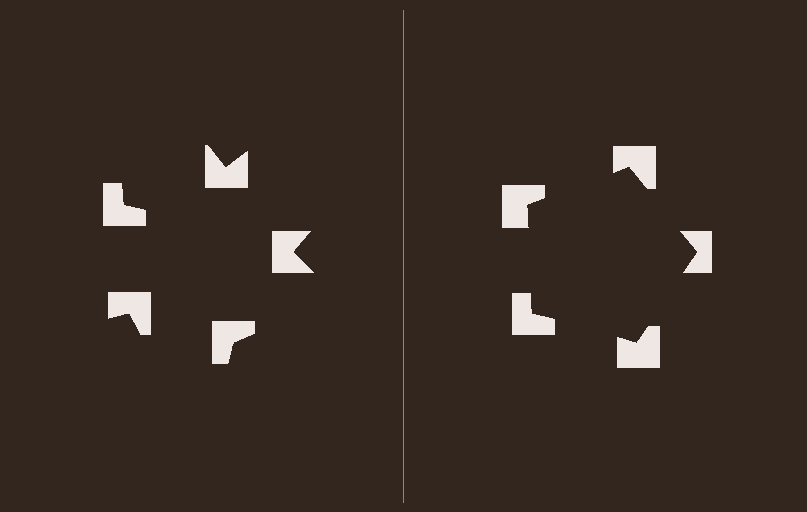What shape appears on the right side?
An illusory pentagon.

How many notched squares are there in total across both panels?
10 — 5 on each side.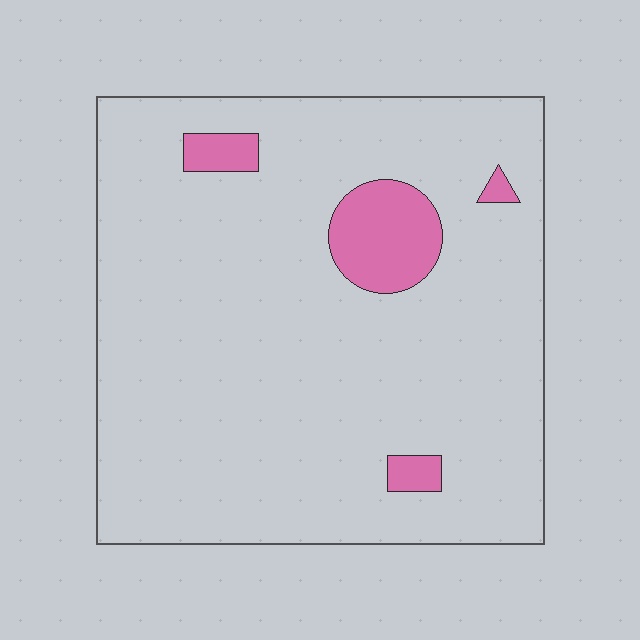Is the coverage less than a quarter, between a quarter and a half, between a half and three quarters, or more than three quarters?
Less than a quarter.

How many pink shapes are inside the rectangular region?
4.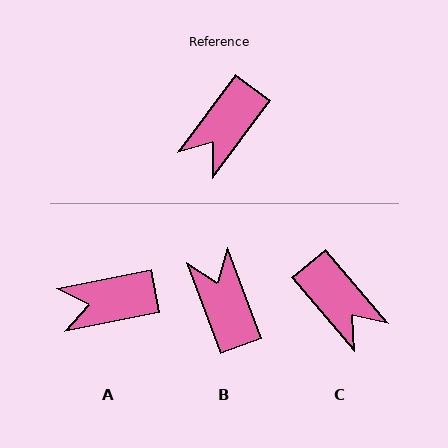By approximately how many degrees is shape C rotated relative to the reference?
Approximately 76 degrees counter-clockwise.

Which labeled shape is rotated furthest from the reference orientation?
B, about 124 degrees away.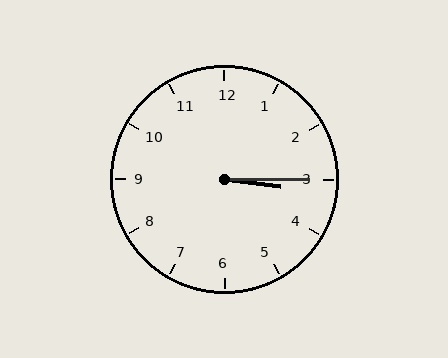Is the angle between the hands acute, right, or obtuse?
It is acute.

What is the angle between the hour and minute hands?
Approximately 8 degrees.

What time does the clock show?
3:15.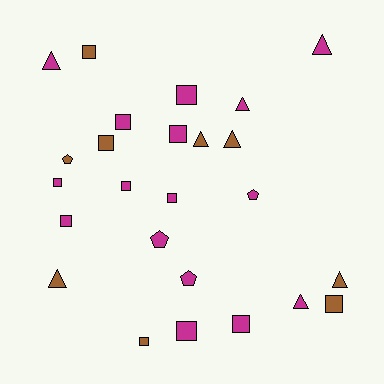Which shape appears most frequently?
Square, with 13 objects.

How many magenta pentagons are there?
There are 3 magenta pentagons.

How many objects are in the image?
There are 25 objects.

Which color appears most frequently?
Magenta, with 16 objects.